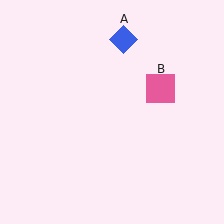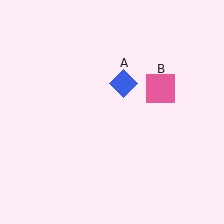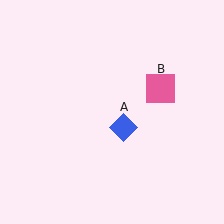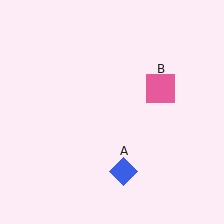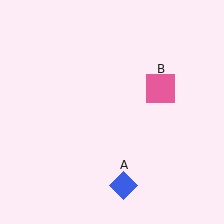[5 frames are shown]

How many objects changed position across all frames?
1 object changed position: blue diamond (object A).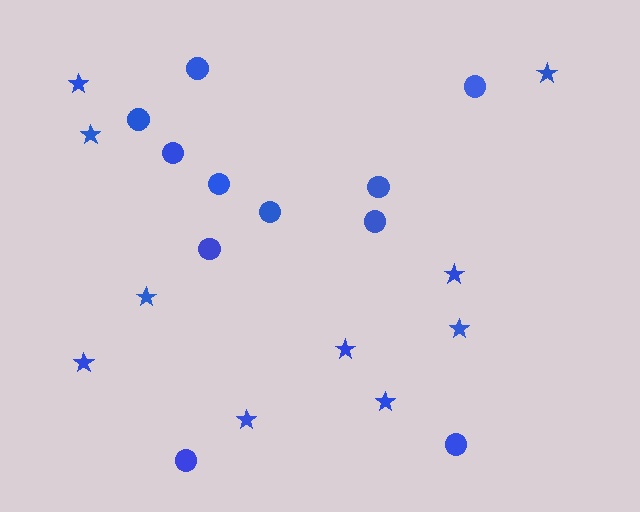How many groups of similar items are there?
There are 2 groups: one group of stars (10) and one group of circles (11).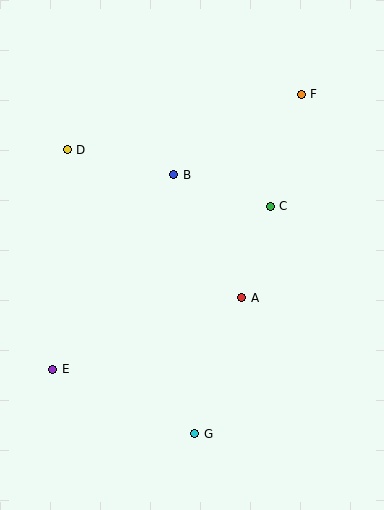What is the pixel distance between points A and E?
The distance between A and E is 202 pixels.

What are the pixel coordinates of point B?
Point B is at (174, 175).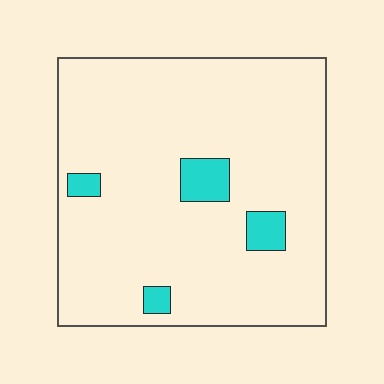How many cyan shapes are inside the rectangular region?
4.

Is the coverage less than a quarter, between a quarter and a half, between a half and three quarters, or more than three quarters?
Less than a quarter.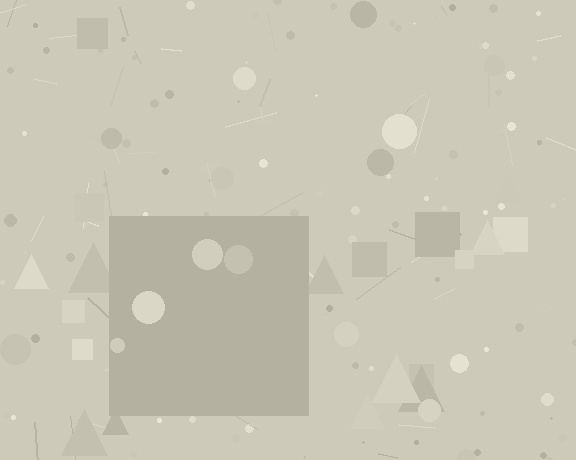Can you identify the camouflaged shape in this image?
The camouflaged shape is a square.